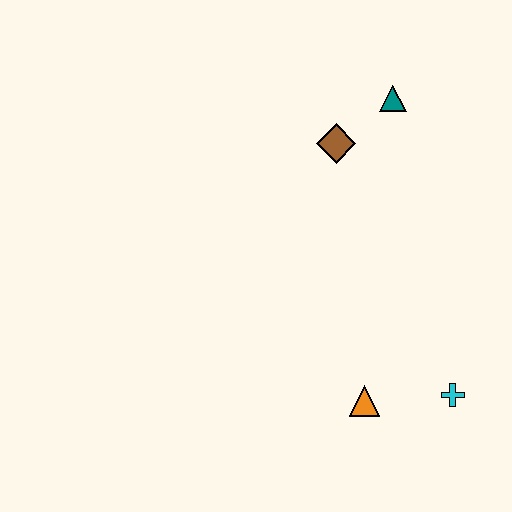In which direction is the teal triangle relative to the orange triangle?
The teal triangle is above the orange triangle.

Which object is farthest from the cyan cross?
The teal triangle is farthest from the cyan cross.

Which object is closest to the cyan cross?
The orange triangle is closest to the cyan cross.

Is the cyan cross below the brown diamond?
Yes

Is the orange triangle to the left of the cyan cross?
Yes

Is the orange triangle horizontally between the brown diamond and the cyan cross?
Yes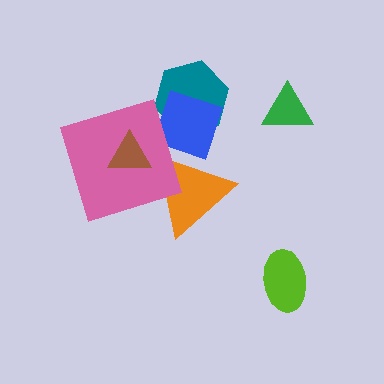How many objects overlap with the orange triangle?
2 objects overlap with the orange triangle.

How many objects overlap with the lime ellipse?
0 objects overlap with the lime ellipse.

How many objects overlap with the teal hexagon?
1 object overlaps with the teal hexagon.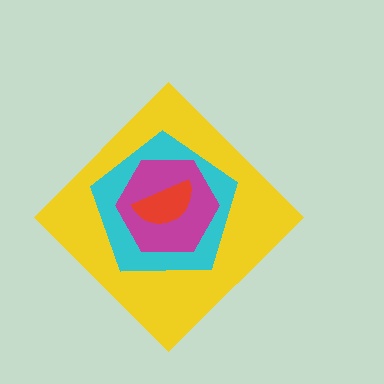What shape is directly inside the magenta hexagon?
The red semicircle.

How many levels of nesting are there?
4.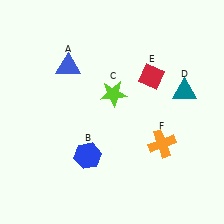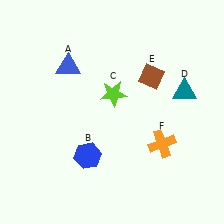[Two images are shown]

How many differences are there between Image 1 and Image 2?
There is 1 difference between the two images.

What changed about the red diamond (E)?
In Image 1, E is red. In Image 2, it changed to brown.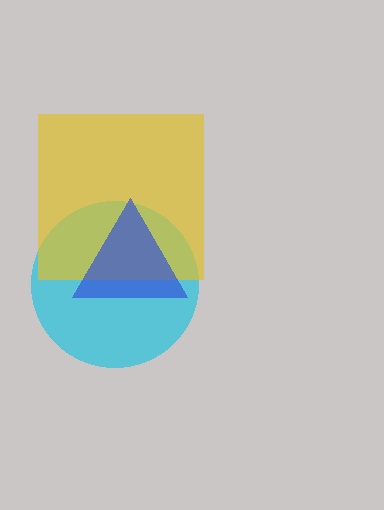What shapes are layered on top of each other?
The layered shapes are: a cyan circle, a yellow square, a blue triangle.